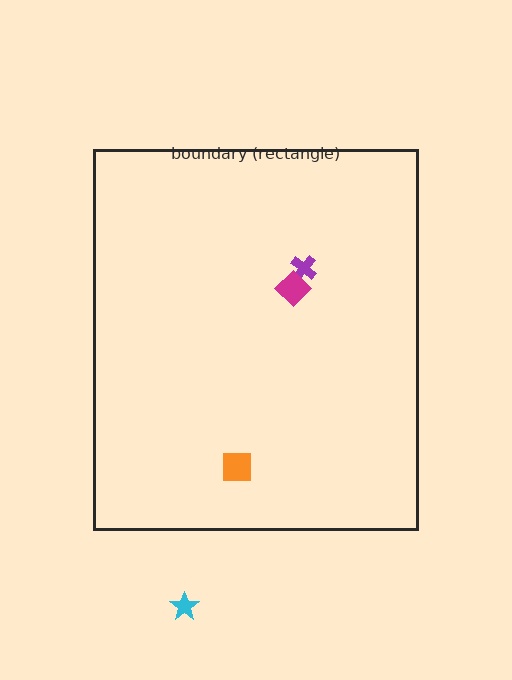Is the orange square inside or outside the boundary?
Inside.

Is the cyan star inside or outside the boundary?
Outside.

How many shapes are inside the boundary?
3 inside, 1 outside.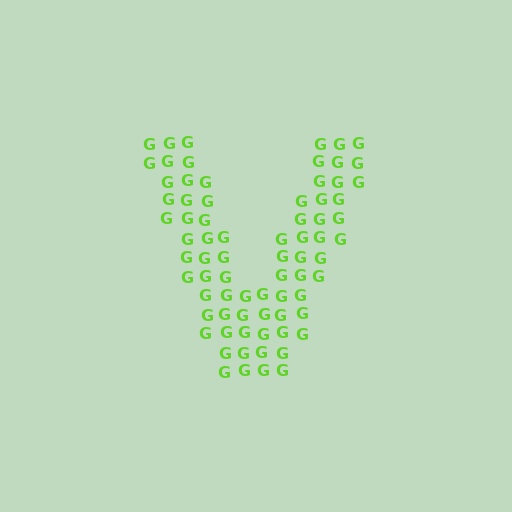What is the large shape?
The large shape is the letter V.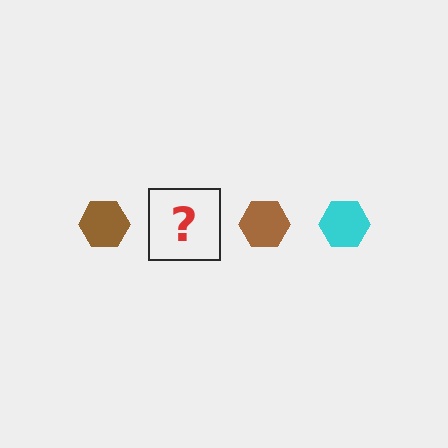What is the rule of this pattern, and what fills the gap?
The rule is that the pattern cycles through brown, cyan hexagons. The gap should be filled with a cyan hexagon.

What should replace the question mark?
The question mark should be replaced with a cyan hexagon.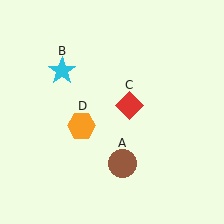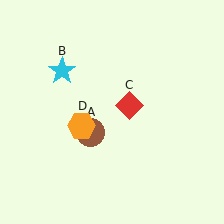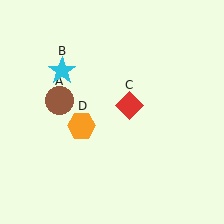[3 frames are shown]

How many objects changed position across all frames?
1 object changed position: brown circle (object A).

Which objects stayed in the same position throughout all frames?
Cyan star (object B) and red diamond (object C) and orange hexagon (object D) remained stationary.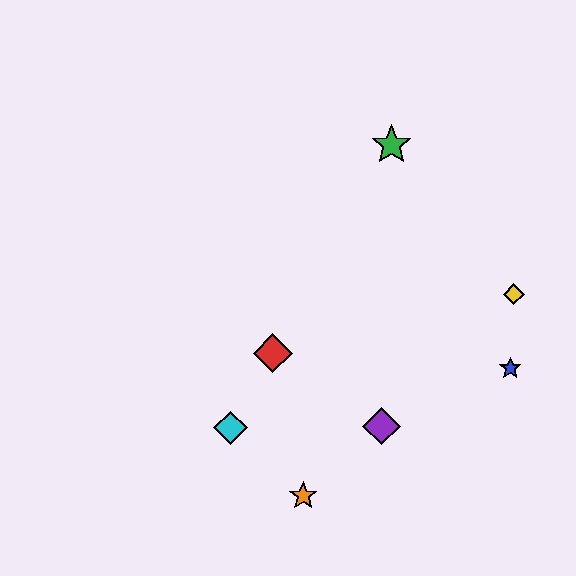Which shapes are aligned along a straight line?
The red diamond, the green star, the cyan diamond are aligned along a straight line.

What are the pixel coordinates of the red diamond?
The red diamond is at (273, 353).